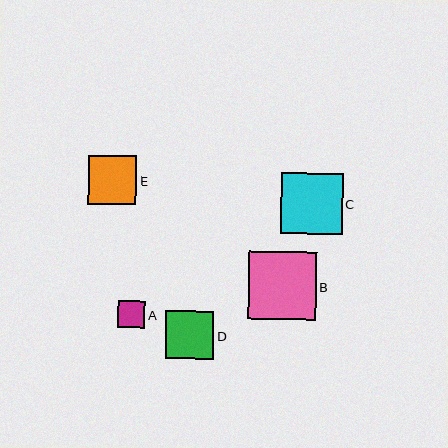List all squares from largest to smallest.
From largest to smallest: B, C, E, D, A.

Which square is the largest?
Square B is the largest with a size of approximately 68 pixels.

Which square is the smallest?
Square A is the smallest with a size of approximately 27 pixels.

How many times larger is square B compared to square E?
Square B is approximately 1.4 times the size of square E.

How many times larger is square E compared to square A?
Square E is approximately 1.8 times the size of square A.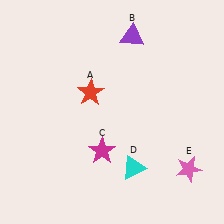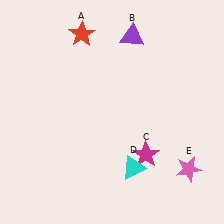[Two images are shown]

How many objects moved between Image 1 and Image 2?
2 objects moved between the two images.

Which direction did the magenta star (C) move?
The magenta star (C) moved right.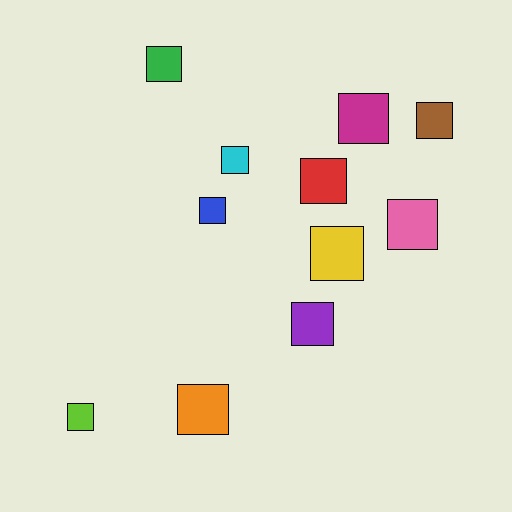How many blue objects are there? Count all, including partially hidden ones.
There is 1 blue object.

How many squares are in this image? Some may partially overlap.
There are 11 squares.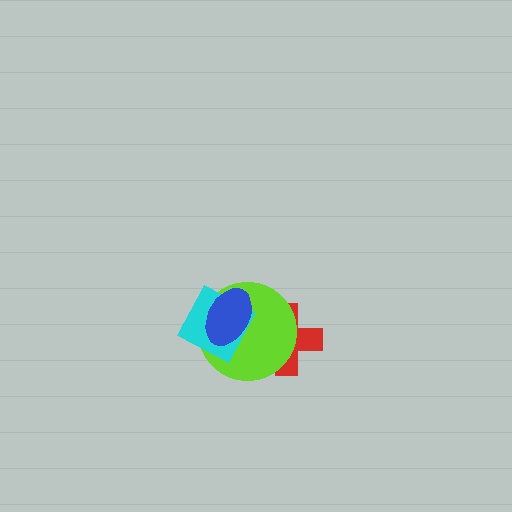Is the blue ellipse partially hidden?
No, no other shape covers it.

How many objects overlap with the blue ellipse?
2 objects overlap with the blue ellipse.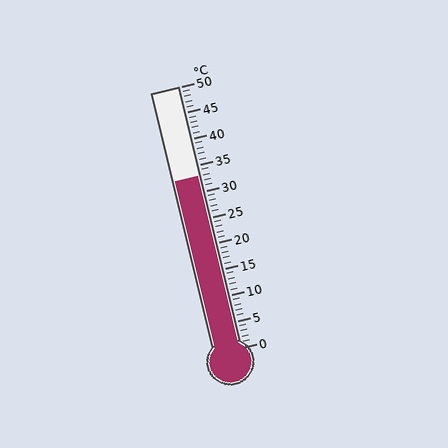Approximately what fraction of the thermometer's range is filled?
The thermometer is filled to approximately 65% of its range.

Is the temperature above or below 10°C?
The temperature is above 10°C.